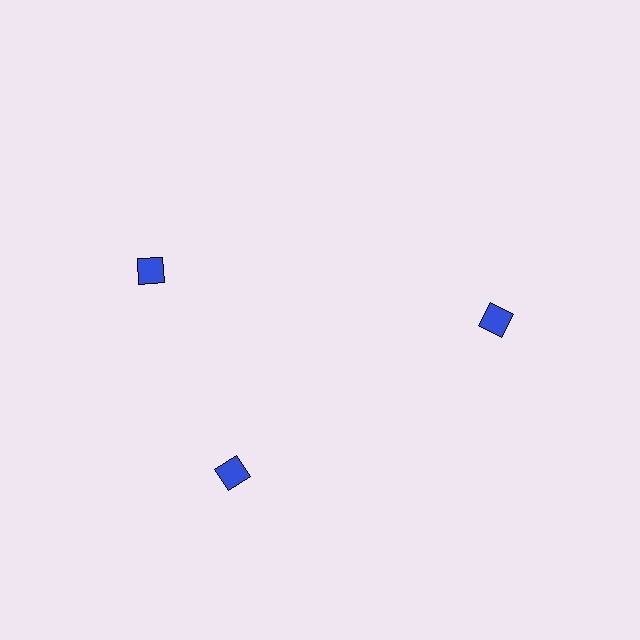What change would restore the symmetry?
The symmetry would be restored by rotating it back into even spacing with its neighbors so that all 3 diamonds sit at equal angles and equal distance from the center.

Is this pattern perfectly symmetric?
No. The 3 blue diamonds are arranged in a ring, but one element near the 11 o'clock position is rotated out of alignment along the ring, breaking the 3-fold rotational symmetry.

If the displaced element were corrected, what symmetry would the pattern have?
It would have 3-fold rotational symmetry — the pattern would map onto itself every 120 degrees.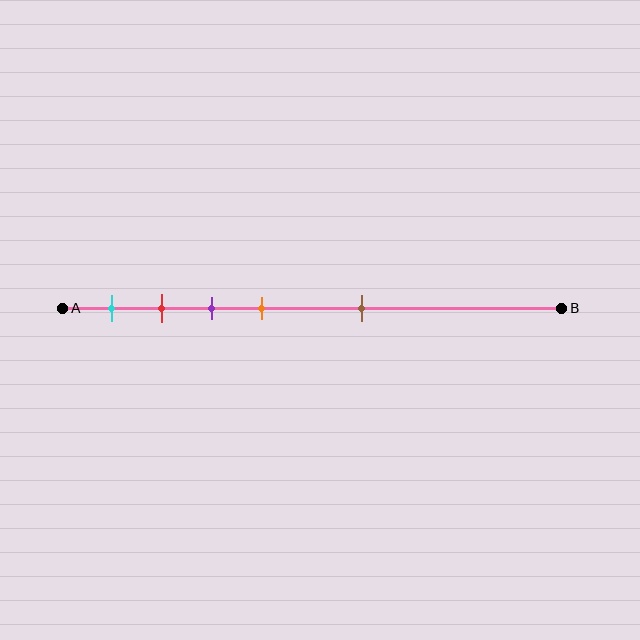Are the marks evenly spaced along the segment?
No, the marks are not evenly spaced.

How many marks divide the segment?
There are 5 marks dividing the segment.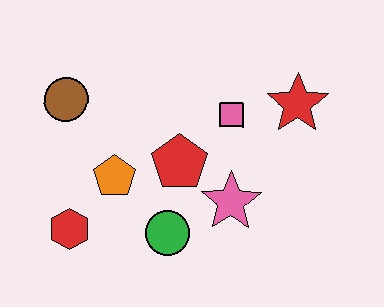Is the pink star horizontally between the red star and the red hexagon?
Yes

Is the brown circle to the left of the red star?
Yes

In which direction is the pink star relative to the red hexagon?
The pink star is to the right of the red hexagon.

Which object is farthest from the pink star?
The brown circle is farthest from the pink star.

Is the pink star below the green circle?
No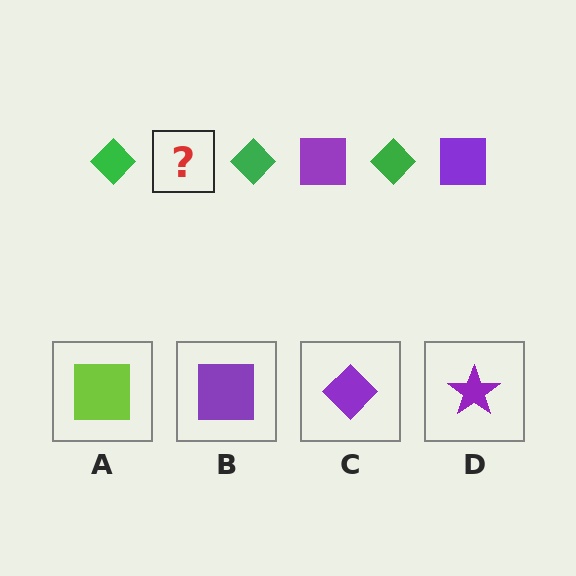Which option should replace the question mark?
Option B.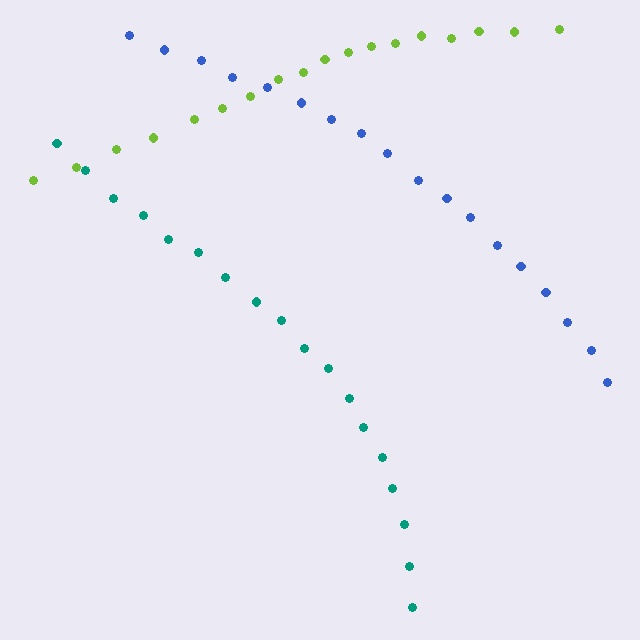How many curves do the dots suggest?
There are 3 distinct paths.